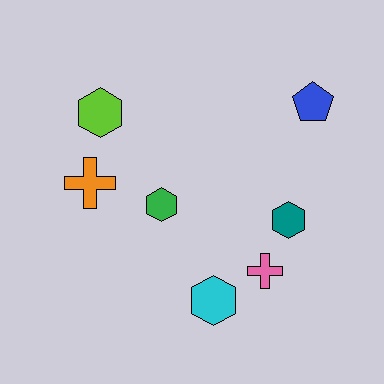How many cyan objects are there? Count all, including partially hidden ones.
There is 1 cyan object.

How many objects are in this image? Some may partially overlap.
There are 7 objects.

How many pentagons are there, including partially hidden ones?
There is 1 pentagon.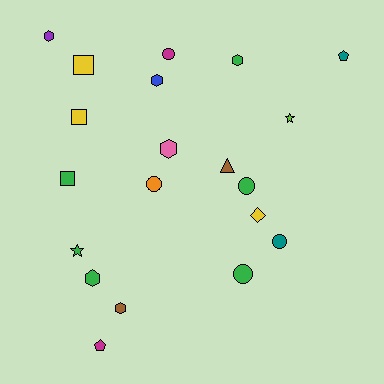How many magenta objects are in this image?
There are 2 magenta objects.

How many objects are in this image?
There are 20 objects.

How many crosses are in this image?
There are no crosses.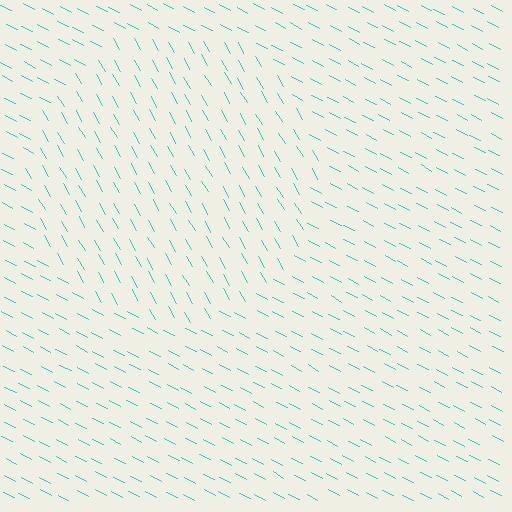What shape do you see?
I see a circle.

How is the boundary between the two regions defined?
The boundary is defined purely by a change in line orientation (approximately 33 degrees difference). All lines are the same color and thickness.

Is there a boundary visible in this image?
Yes, there is a texture boundary formed by a change in line orientation.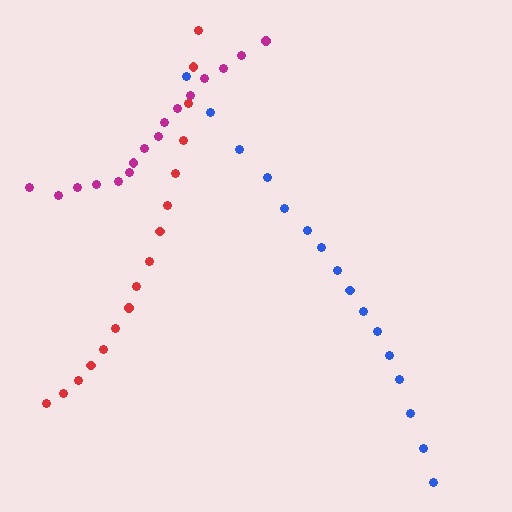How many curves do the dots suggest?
There are 3 distinct paths.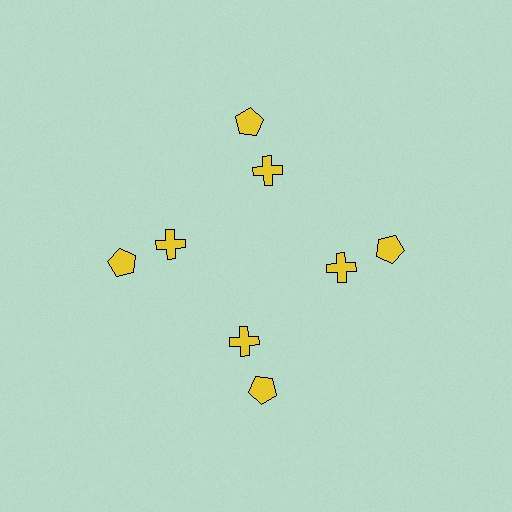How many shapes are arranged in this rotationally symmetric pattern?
There are 8 shapes, arranged in 4 groups of 2.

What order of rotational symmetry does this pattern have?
This pattern has 4-fold rotational symmetry.